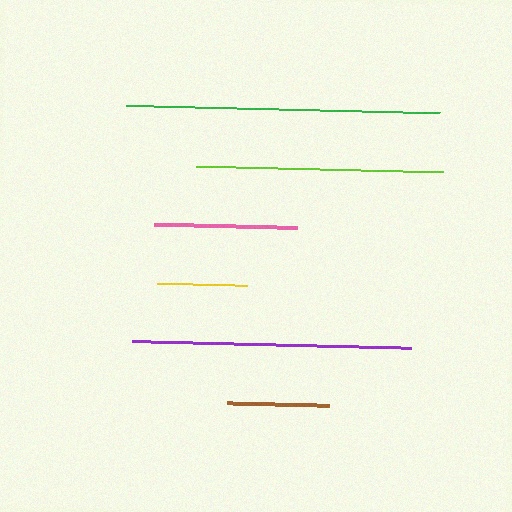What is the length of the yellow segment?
The yellow segment is approximately 89 pixels long.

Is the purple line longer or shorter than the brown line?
The purple line is longer than the brown line.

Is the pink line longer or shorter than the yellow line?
The pink line is longer than the yellow line.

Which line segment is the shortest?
The yellow line is the shortest at approximately 89 pixels.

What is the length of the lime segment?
The lime segment is approximately 247 pixels long.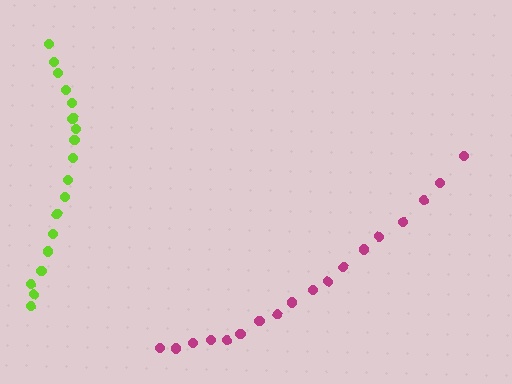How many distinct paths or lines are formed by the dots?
There are 2 distinct paths.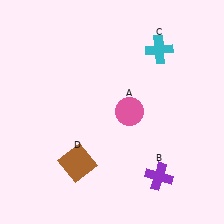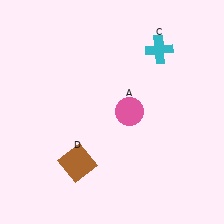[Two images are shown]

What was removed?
The purple cross (B) was removed in Image 2.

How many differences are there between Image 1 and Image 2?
There is 1 difference between the two images.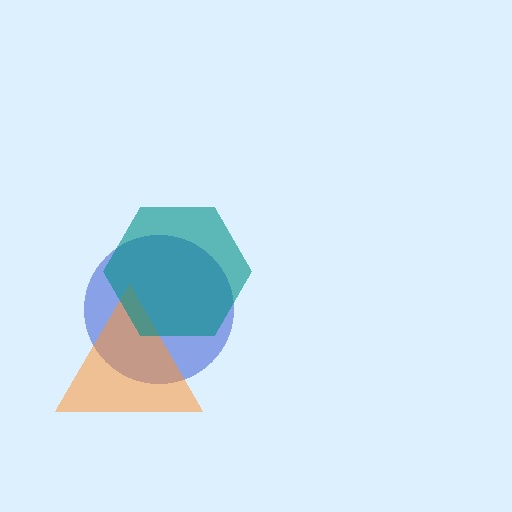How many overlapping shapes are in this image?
There are 3 overlapping shapes in the image.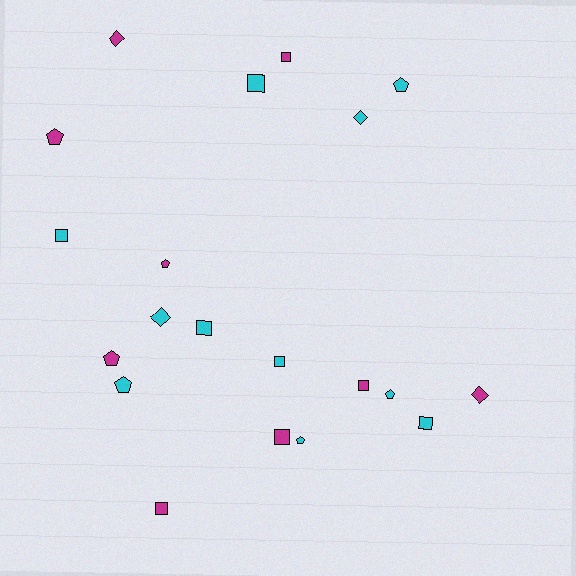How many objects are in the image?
There are 20 objects.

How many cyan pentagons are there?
There are 4 cyan pentagons.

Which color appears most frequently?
Cyan, with 11 objects.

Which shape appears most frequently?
Square, with 9 objects.